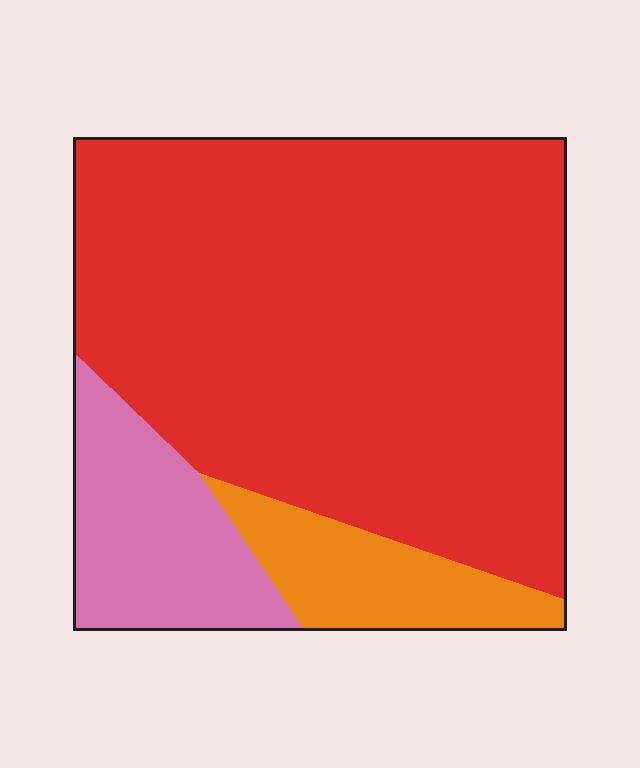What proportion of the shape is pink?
Pink covers roughly 15% of the shape.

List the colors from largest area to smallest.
From largest to smallest: red, pink, orange.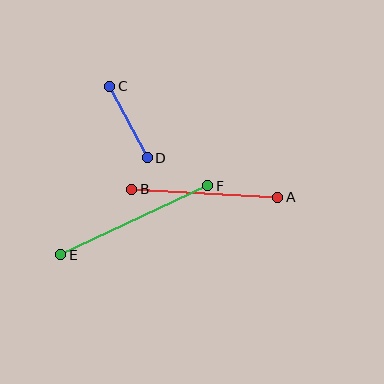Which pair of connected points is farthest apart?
Points E and F are farthest apart.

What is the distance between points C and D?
The distance is approximately 81 pixels.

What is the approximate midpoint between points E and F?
The midpoint is at approximately (134, 220) pixels.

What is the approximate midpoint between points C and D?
The midpoint is at approximately (128, 122) pixels.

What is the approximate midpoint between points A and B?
The midpoint is at approximately (205, 193) pixels.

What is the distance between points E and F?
The distance is approximately 162 pixels.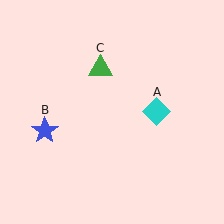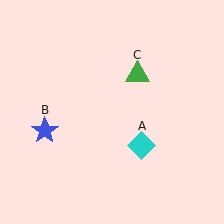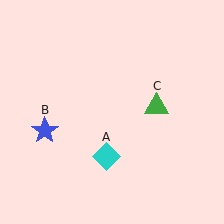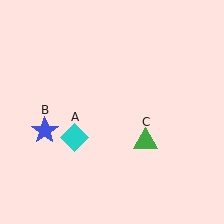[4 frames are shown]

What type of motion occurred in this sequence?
The cyan diamond (object A), green triangle (object C) rotated clockwise around the center of the scene.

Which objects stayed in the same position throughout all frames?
Blue star (object B) remained stationary.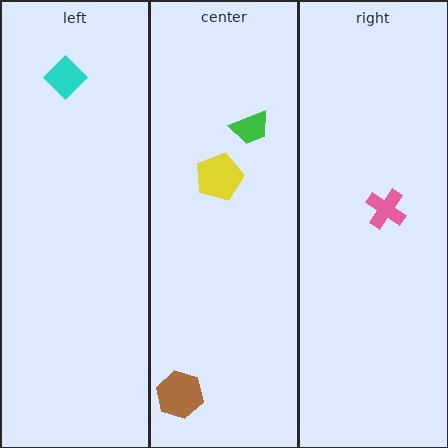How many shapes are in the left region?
1.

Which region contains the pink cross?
The right region.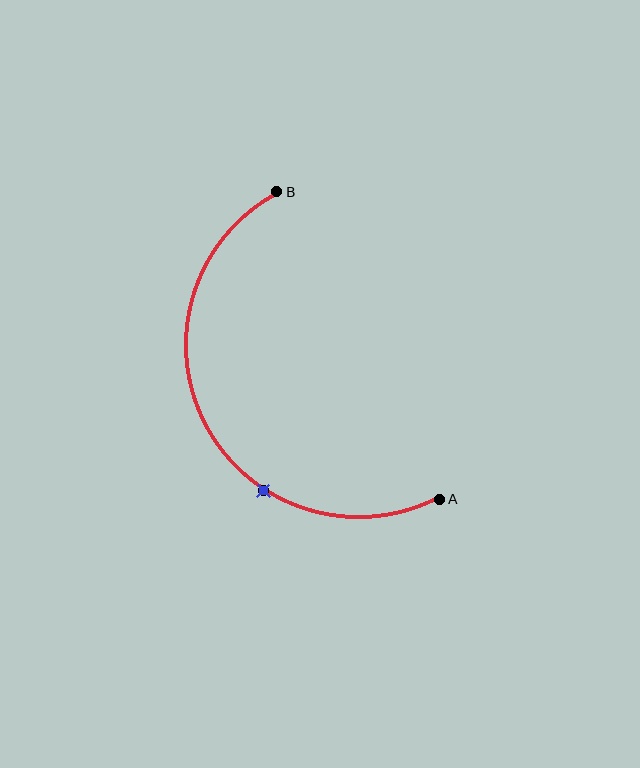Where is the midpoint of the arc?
The arc midpoint is the point on the curve farthest from the straight line joining A and B. It sits to the left of that line.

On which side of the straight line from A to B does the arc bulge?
The arc bulges to the left of the straight line connecting A and B.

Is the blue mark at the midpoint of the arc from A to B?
No. The blue mark lies on the arc but is closer to endpoint A. The arc midpoint would be at the point on the curve equidistant along the arc from both A and B.